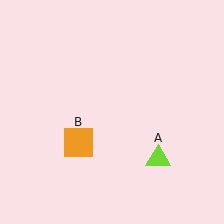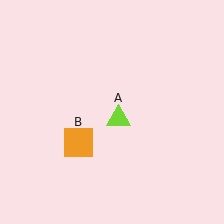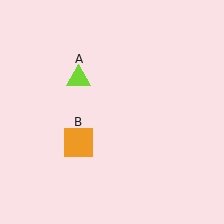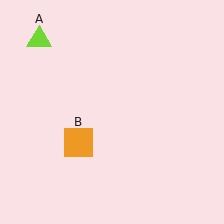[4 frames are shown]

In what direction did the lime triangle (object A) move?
The lime triangle (object A) moved up and to the left.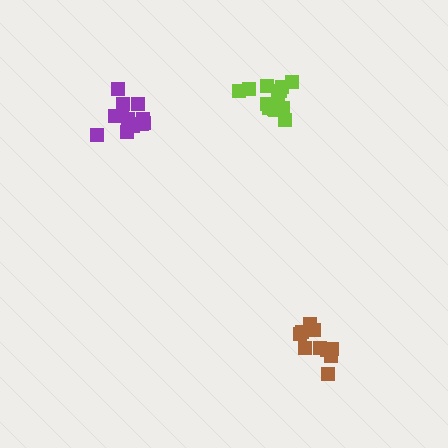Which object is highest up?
The lime cluster is topmost.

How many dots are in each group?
Group 1: 10 dots, Group 2: 12 dots, Group 3: 15 dots (37 total).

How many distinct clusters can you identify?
There are 3 distinct clusters.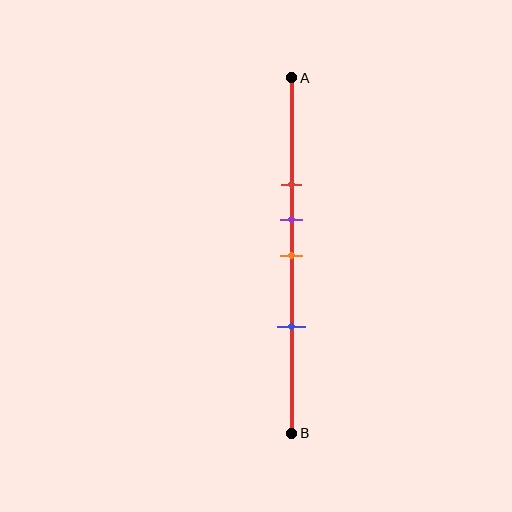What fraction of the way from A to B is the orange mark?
The orange mark is approximately 50% (0.5) of the way from A to B.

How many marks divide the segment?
There are 4 marks dividing the segment.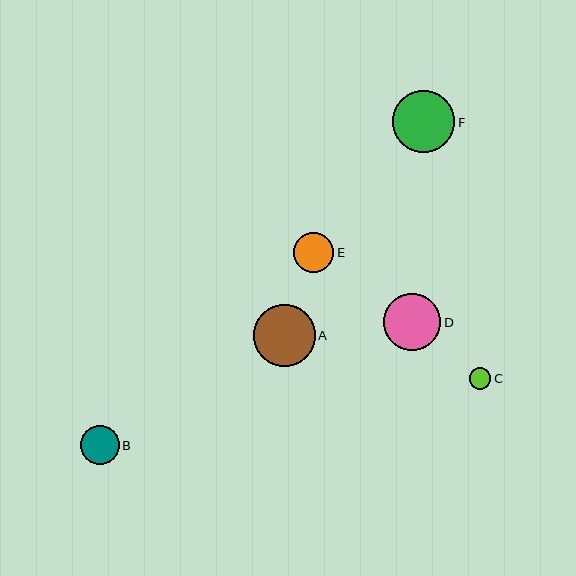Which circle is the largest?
Circle A is the largest with a size of approximately 62 pixels.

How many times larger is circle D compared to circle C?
Circle D is approximately 2.7 times the size of circle C.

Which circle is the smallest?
Circle C is the smallest with a size of approximately 22 pixels.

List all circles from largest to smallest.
From largest to smallest: A, F, D, E, B, C.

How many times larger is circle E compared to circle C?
Circle E is approximately 1.9 times the size of circle C.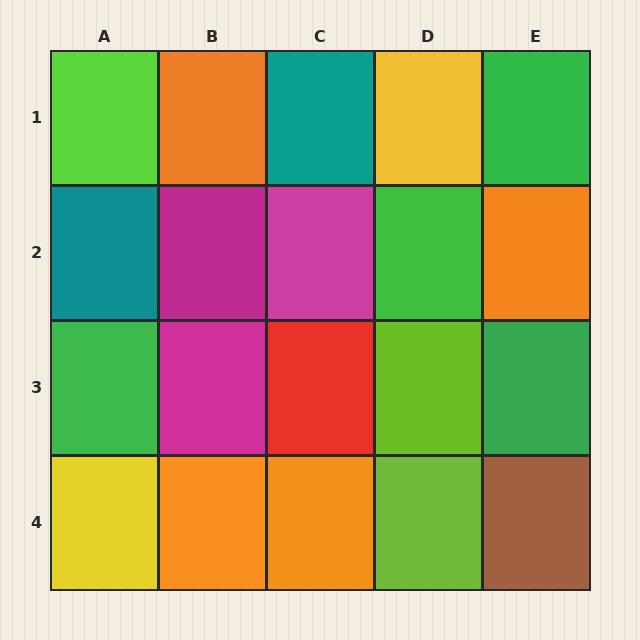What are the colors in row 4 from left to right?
Yellow, orange, orange, lime, brown.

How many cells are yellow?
2 cells are yellow.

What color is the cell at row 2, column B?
Magenta.